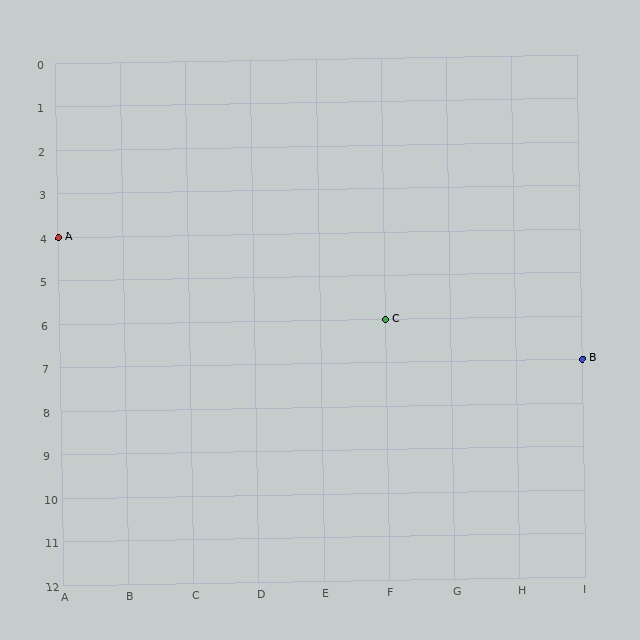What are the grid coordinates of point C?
Point C is at grid coordinates (F, 6).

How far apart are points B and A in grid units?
Points B and A are 8 columns and 3 rows apart (about 8.5 grid units diagonally).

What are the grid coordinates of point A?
Point A is at grid coordinates (A, 4).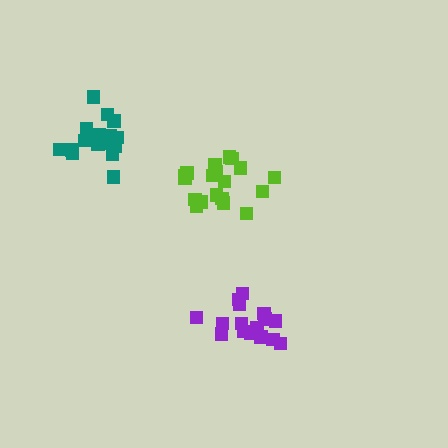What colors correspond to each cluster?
The clusters are colored: purple, lime, teal.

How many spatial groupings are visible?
There are 3 spatial groupings.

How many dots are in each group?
Group 1: 17 dots, Group 2: 19 dots, Group 3: 17 dots (53 total).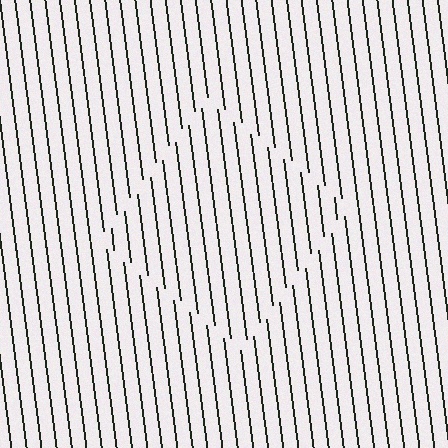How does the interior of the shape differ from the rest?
The interior of the shape contains the same grating, shifted by half a period — the contour is defined by the phase discontinuity where line-ends from the inner and outer gratings abut.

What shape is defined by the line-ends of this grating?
An illusory square. The interior of the shape contains the same grating, shifted by half a period — the contour is defined by the phase discontinuity where line-ends from the inner and outer gratings abut.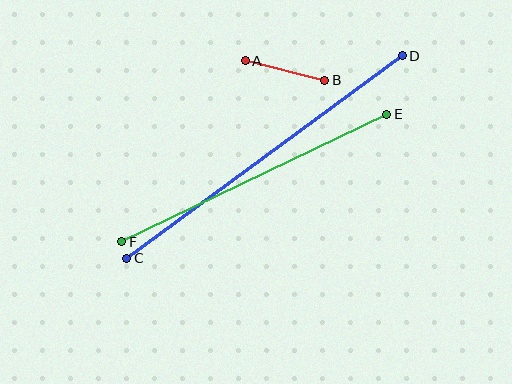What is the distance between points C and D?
The distance is approximately 342 pixels.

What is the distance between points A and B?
The distance is approximately 82 pixels.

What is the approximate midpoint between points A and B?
The midpoint is at approximately (285, 71) pixels.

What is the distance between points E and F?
The distance is approximately 294 pixels.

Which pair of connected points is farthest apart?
Points C and D are farthest apart.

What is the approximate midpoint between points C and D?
The midpoint is at approximately (265, 157) pixels.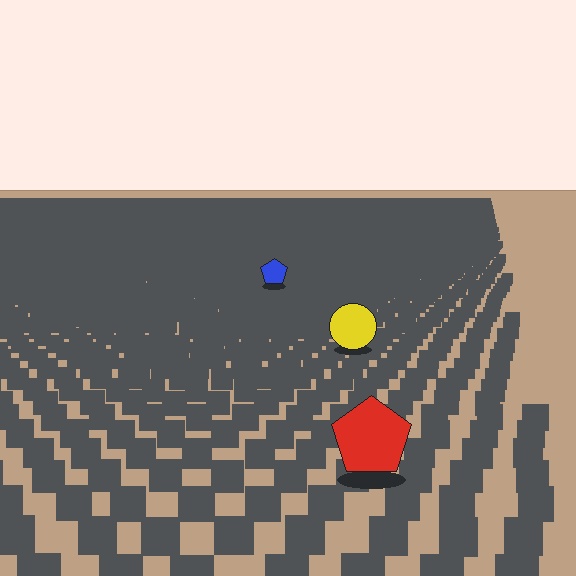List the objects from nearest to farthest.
From nearest to farthest: the red pentagon, the yellow circle, the blue pentagon.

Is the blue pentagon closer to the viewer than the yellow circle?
No. The yellow circle is closer — you can tell from the texture gradient: the ground texture is coarser near it.